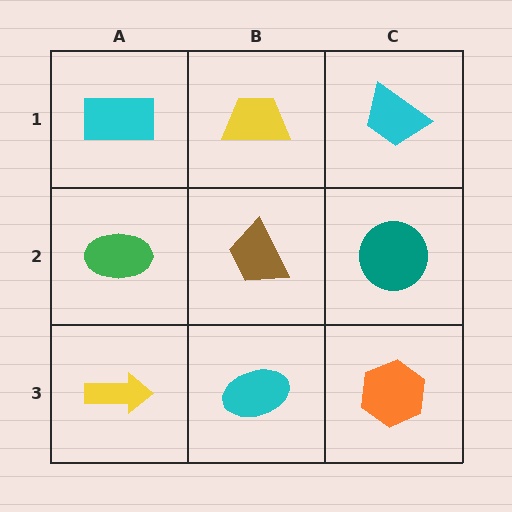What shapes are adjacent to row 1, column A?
A green ellipse (row 2, column A), a yellow trapezoid (row 1, column B).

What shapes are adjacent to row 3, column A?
A green ellipse (row 2, column A), a cyan ellipse (row 3, column B).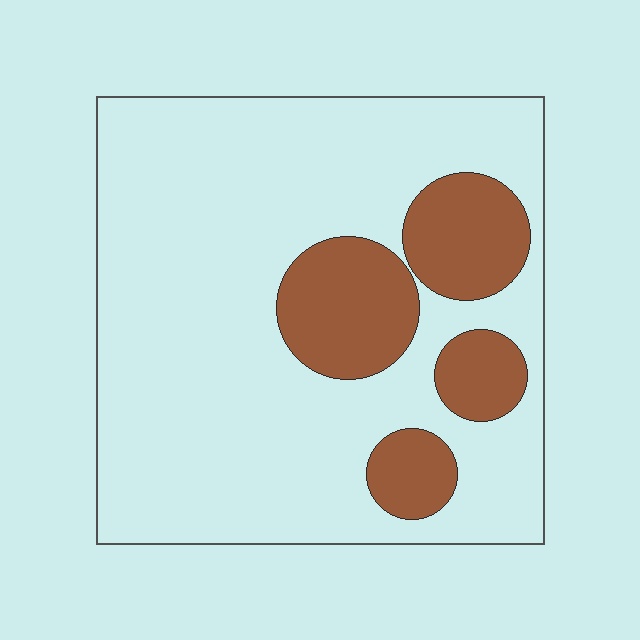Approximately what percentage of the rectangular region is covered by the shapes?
Approximately 20%.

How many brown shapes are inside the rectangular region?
4.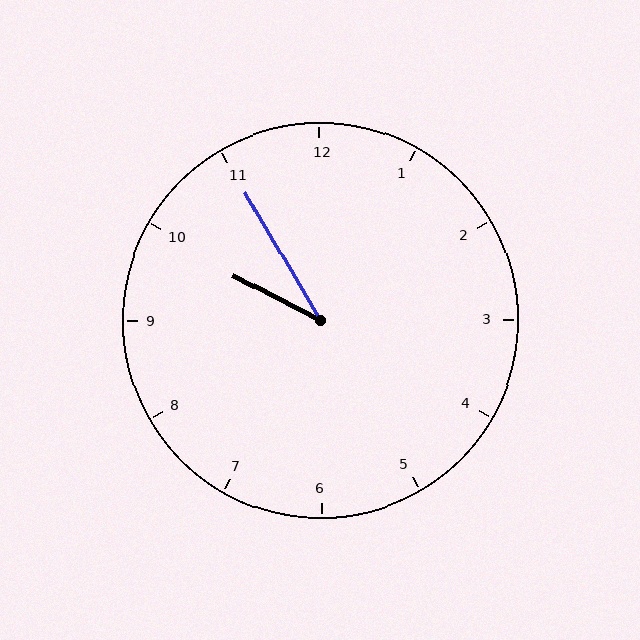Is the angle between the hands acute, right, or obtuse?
It is acute.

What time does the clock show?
9:55.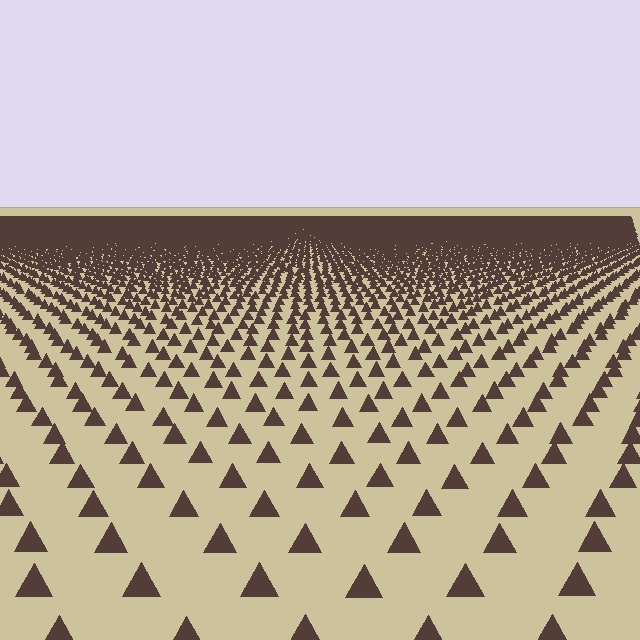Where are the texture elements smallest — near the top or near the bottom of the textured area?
Near the top.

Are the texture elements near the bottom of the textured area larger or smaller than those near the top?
Larger. Near the bottom, elements are closer to the viewer and appear at a bigger on-screen size.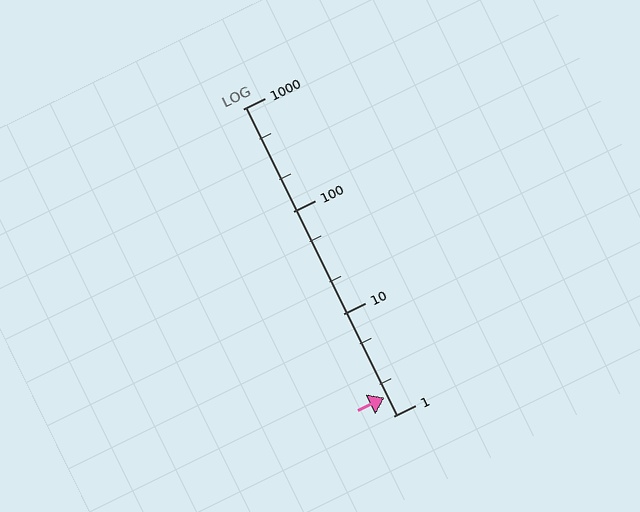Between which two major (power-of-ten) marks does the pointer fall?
The pointer is between 1 and 10.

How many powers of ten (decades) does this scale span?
The scale spans 3 decades, from 1 to 1000.